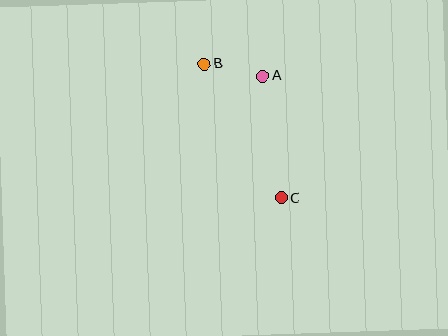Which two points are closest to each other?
Points A and B are closest to each other.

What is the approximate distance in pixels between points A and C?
The distance between A and C is approximately 123 pixels.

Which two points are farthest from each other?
Points B and C are farthest from each other.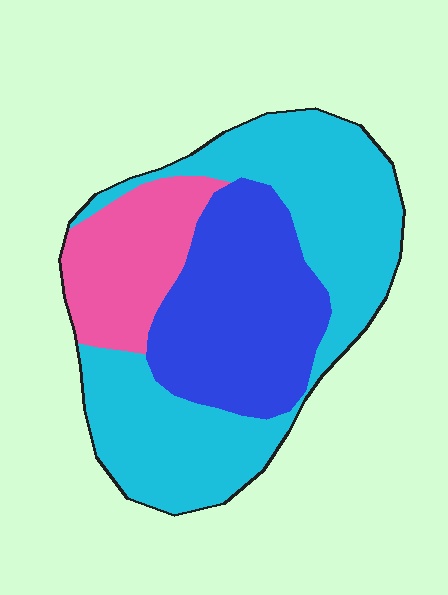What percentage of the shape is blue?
Blue covers about 30% of the shape.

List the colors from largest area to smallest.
From largest to smallest: cyan, blue, pink.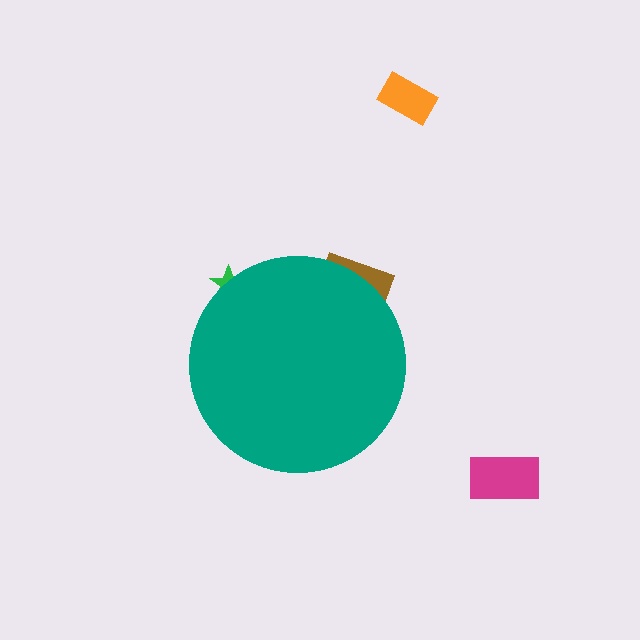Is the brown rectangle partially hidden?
Yes, the brown rectangle is partially hidden behind the teal circle.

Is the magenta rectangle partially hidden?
No, the magenta rectangle is fully visible.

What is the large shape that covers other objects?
A teal circle.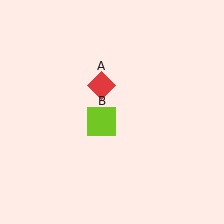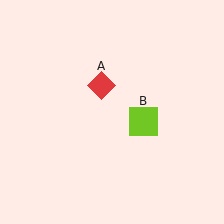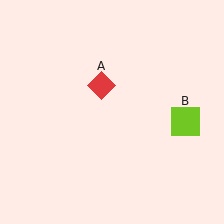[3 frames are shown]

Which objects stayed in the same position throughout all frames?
Red diamond (object A) remained stationary.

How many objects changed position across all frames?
1 object changed position: lime square (object B).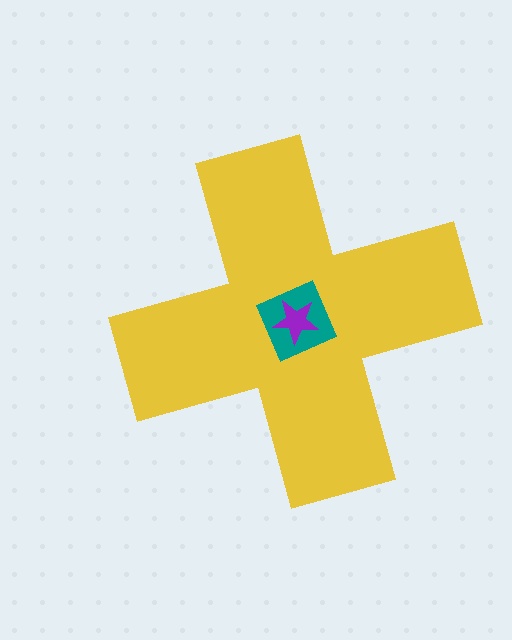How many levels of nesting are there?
3.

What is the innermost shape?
The purple star.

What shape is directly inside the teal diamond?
The purple star.